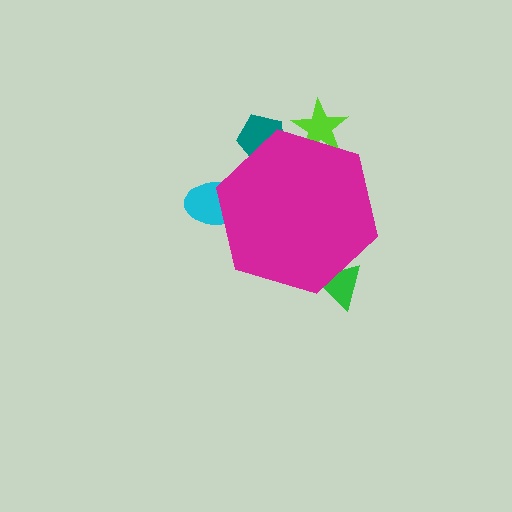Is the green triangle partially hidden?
Yes, the green triangle is partially hidden behind the magenta hexagon.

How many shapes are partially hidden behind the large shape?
4 shapes are partially hidden.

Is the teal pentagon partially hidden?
Yes, the teal pentagon is partially hidden behind the magenta hexagon.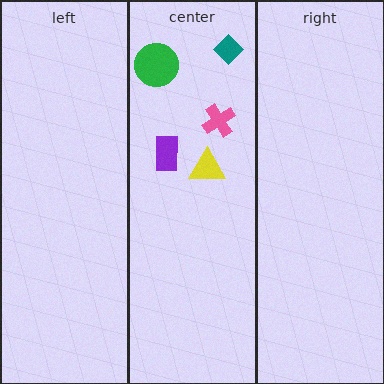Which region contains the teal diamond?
The center region.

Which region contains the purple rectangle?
The center region.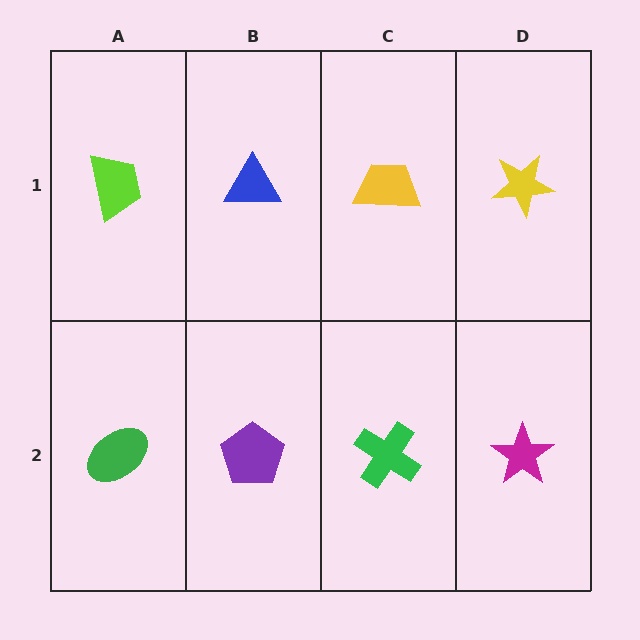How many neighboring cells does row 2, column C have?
3.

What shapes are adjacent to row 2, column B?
A blue triangle (row 1, column B), a green ellipse (row 2, column A), a green cross (row 2, column C).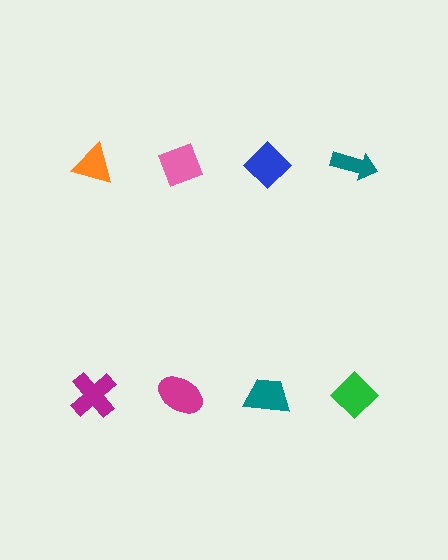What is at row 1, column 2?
A pink diamond.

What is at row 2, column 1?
A magenta cross.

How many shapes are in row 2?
4 shapes.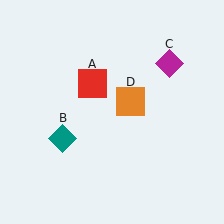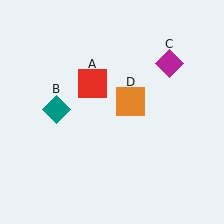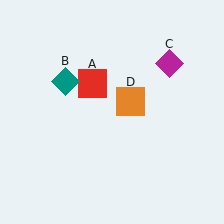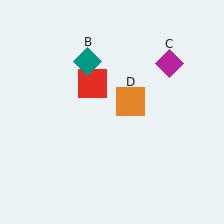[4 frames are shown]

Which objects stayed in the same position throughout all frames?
Red square (object A) and magenta diamond (object C) and orange square (object D) remained stationary.